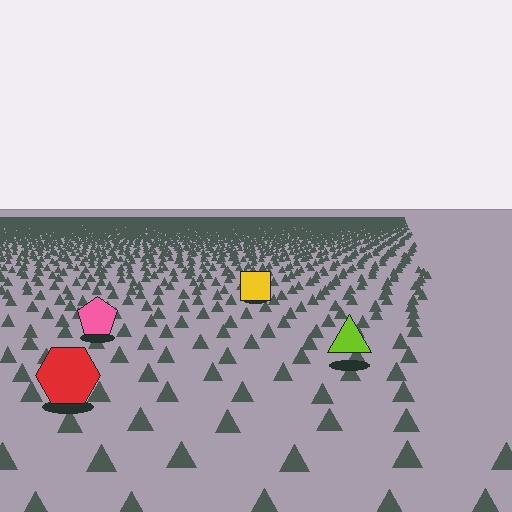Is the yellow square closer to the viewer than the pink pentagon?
No. The pink pentagon is closer — you can tell from the texture gradient: the ground texture is coarser near it.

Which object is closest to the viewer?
The red hexagon is closest. The texture marks near it are larger and more spread out.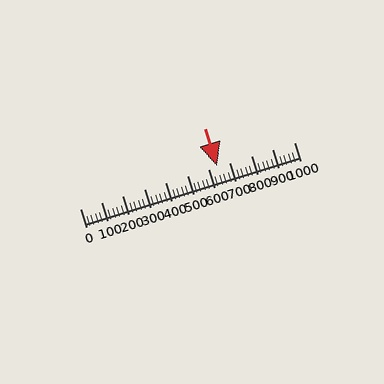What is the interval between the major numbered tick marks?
The major tick marks are spaced 100 units apart.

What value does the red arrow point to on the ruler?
The red arrow points to approximately 642.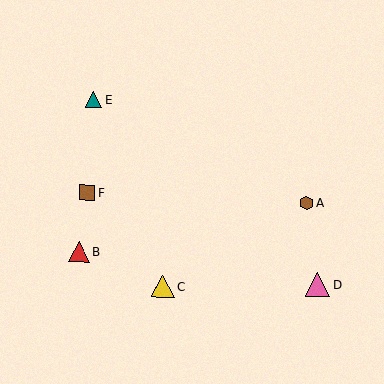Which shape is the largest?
The pink triangle (labeled D) is the largest.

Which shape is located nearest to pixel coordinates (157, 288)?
The yellow triangle (labeled C) at (162, 286) is nearest to that location.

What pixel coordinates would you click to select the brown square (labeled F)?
Click at (87, 193) to select the brown square F.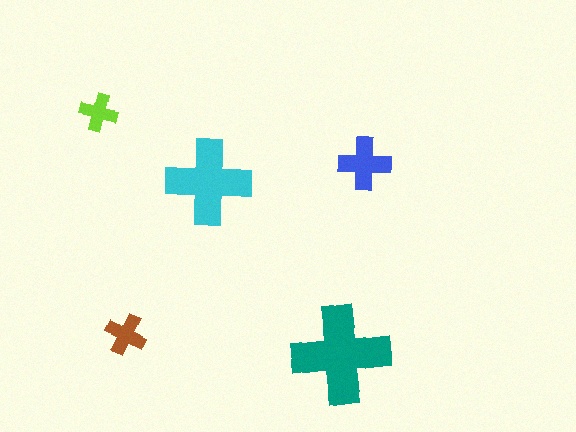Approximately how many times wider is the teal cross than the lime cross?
About 2.5 times wider.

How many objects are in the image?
There are 5 objects in the image.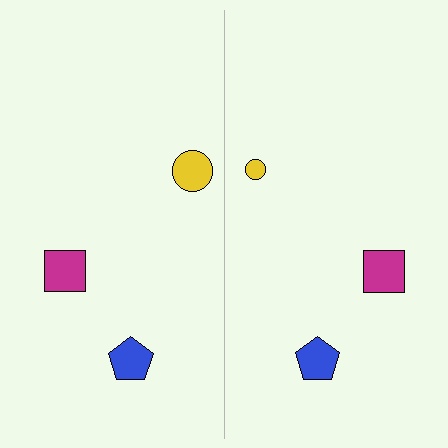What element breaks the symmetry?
The yellow circle on the right side has a different size than its mirror counterpart.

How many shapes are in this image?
There are 6 shapes in this image.